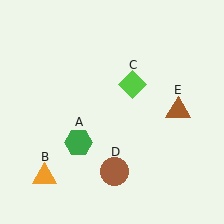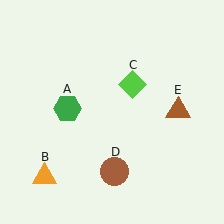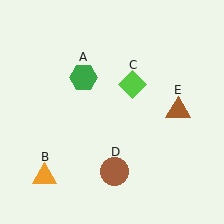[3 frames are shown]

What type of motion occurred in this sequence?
The green hexagon (object A) rotated clockwise around the center of the scene.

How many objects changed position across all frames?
1 object changed position: green hexagon (object A).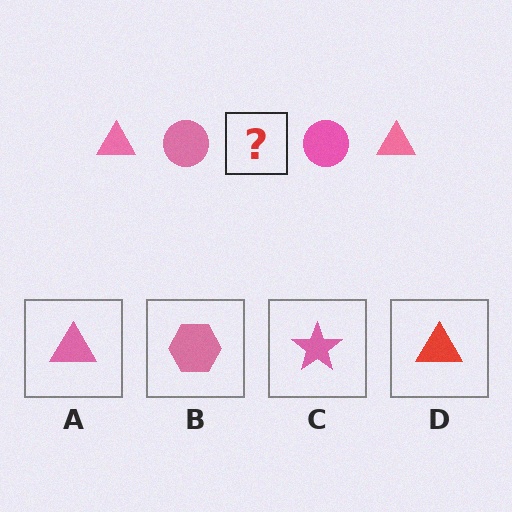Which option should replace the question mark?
Option A.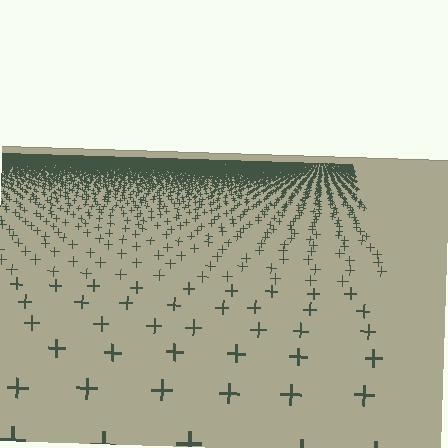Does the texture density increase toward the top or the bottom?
Density increases toward the top.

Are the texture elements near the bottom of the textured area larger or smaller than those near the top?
Larger. Near the bottom, elements are closer to the viewer and appear at a bigger on-screen size.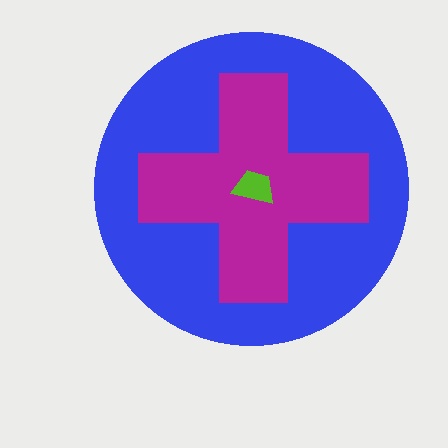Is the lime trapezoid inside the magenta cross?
Yes.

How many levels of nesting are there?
3.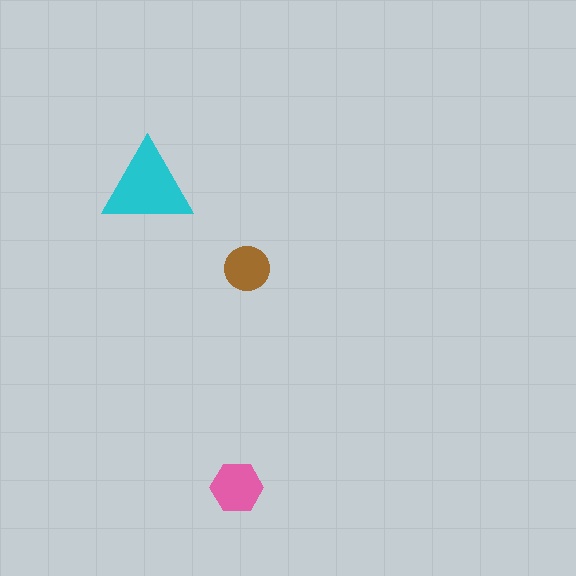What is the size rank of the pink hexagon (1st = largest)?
2nd.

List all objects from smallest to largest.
The brown circle, the pink hexagon, the cyan triangle.